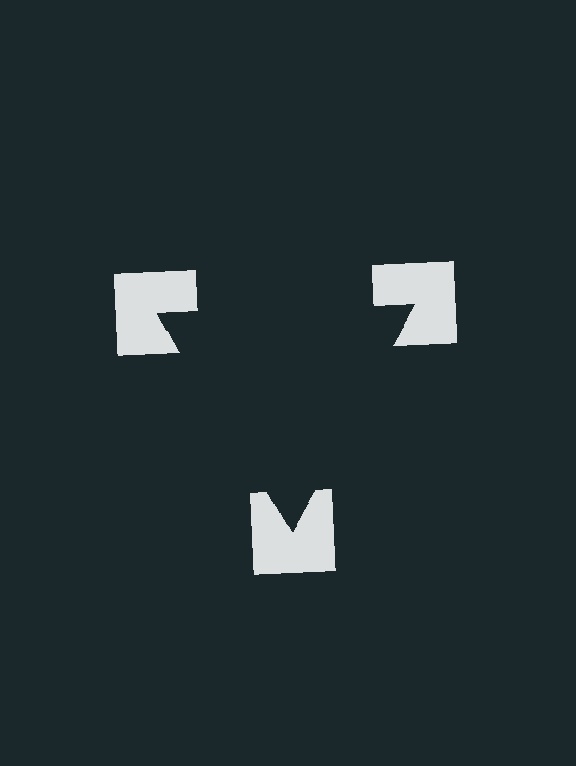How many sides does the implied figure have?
3 sides.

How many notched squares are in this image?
There are 3 — one at each vertex of the illusory triangle.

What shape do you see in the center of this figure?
An illusory triangle — its edges are inferred from the aligned wedge cuts in the notched squares, not physically drawn.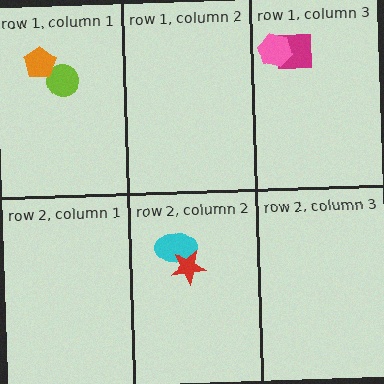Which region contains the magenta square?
The row 1, column 3 region.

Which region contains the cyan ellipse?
The row 2, column 2 region.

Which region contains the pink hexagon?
The row 1, column 3 region.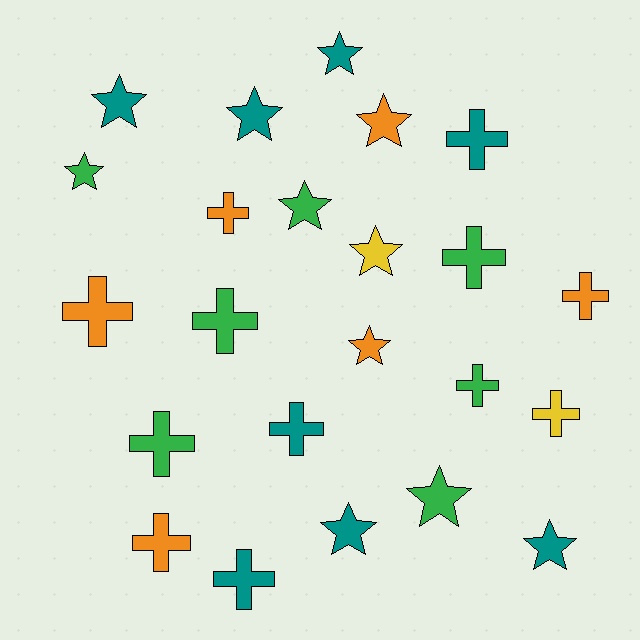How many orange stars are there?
There are 2 orange stars.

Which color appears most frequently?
Teal, with 8 objects.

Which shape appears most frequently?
Cross, with 12 objects.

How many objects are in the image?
There are 23 objects.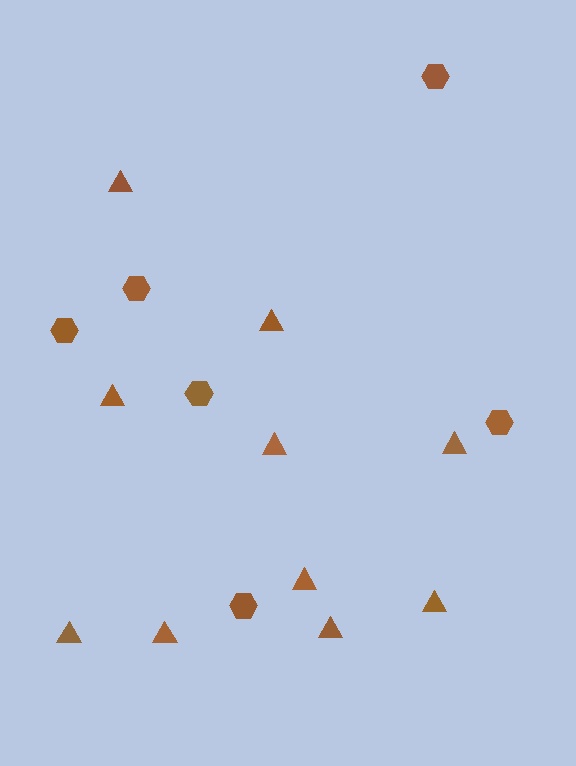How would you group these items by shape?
There are 2 groups: one group of hexagons (6) and one group of triangles (10).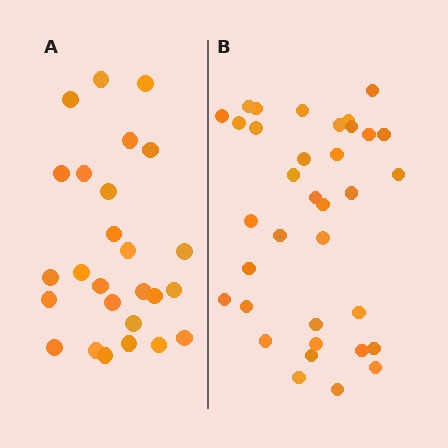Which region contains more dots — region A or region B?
Region B (the right region) has more dots.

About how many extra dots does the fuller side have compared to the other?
Region B has roughly 8 or so more dots than region A.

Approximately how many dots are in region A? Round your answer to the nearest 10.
About 30 dots. (The exact count is 26, which rounds to 30.)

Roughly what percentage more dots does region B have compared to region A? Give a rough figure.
About 35% more.